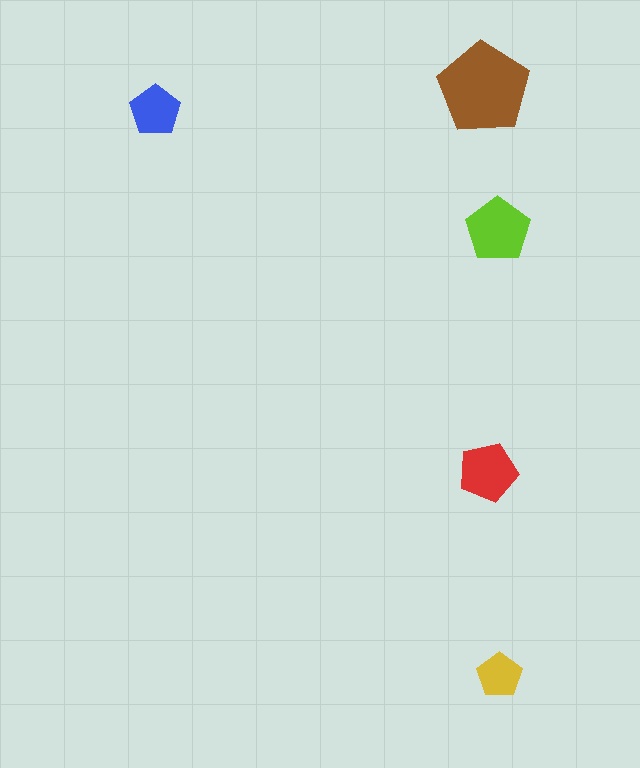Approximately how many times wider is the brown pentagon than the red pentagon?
About 1.5 times wider.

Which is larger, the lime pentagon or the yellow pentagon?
The lime one.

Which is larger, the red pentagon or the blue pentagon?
The red one.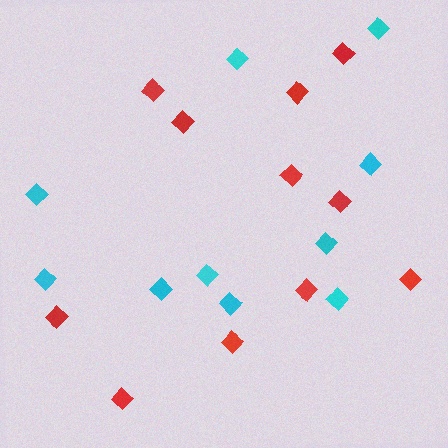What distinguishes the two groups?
There are 2 groups: one group of red diamonds (11) and one group of cyan diamonds (10).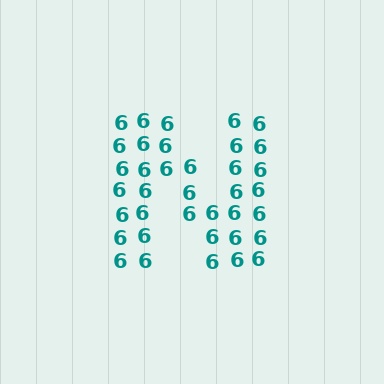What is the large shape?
The large shape is the letter N.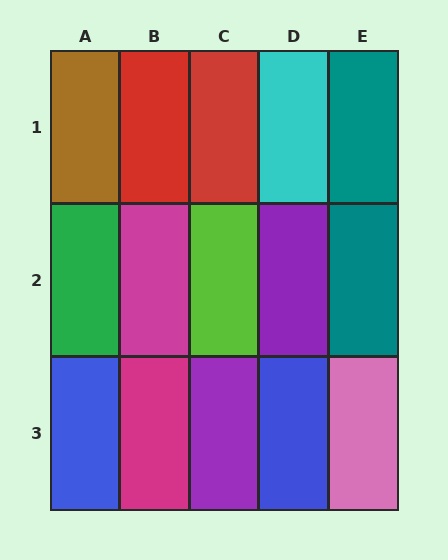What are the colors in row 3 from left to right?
Blue, magenta, purple, blue, pink.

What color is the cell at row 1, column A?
Brown.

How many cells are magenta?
2 cells are magenta.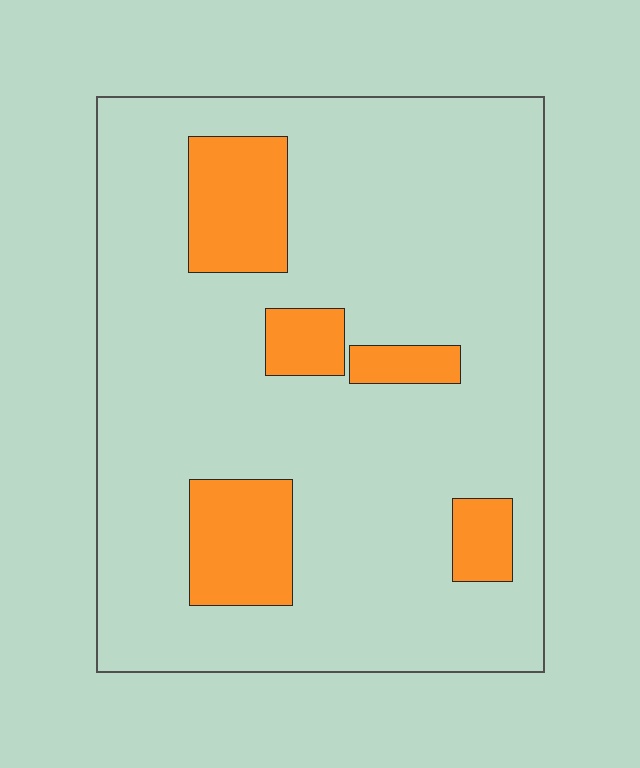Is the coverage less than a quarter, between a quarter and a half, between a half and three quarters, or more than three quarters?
Less than a quarter.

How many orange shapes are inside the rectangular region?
5.